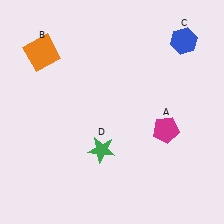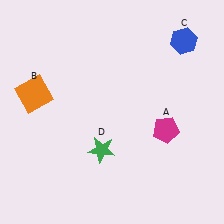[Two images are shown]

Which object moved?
The orange square (B) moved down.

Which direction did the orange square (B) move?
The orange square (B) moved down.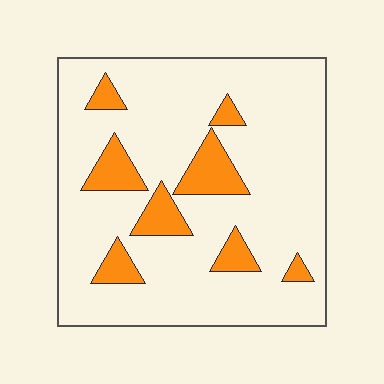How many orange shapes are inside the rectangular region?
8.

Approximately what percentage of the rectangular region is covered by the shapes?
Approximately 15%.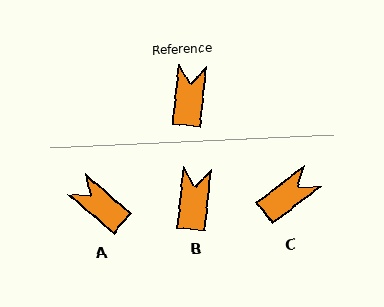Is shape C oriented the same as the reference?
No, it is off by about 46 degrees.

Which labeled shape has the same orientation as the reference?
B.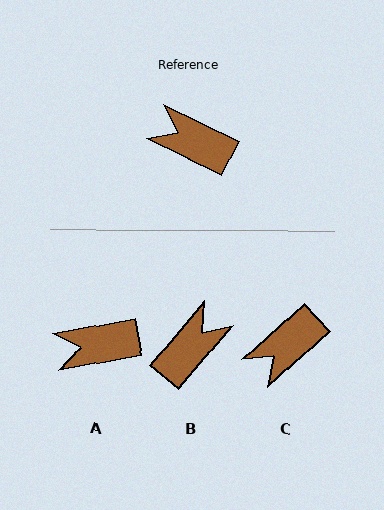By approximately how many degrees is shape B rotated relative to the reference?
Approximately 104 degrees clockwise.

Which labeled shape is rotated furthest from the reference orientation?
B, about 104 degrees away.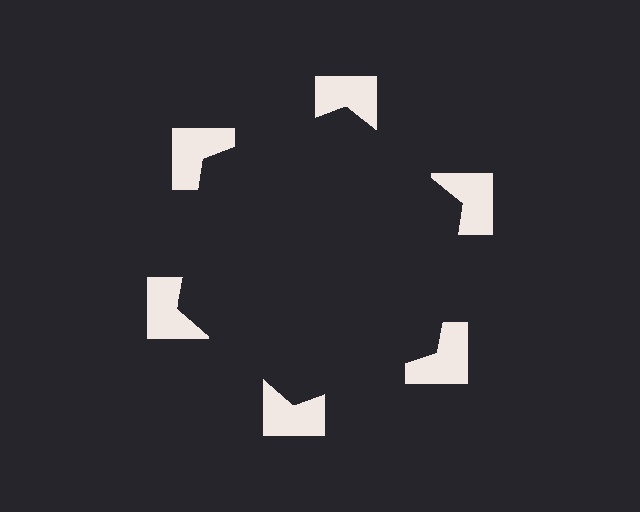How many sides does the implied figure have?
6 sides.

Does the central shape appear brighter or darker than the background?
It typically appears slightly darker than the background, even though no actual brightness change is drawn.